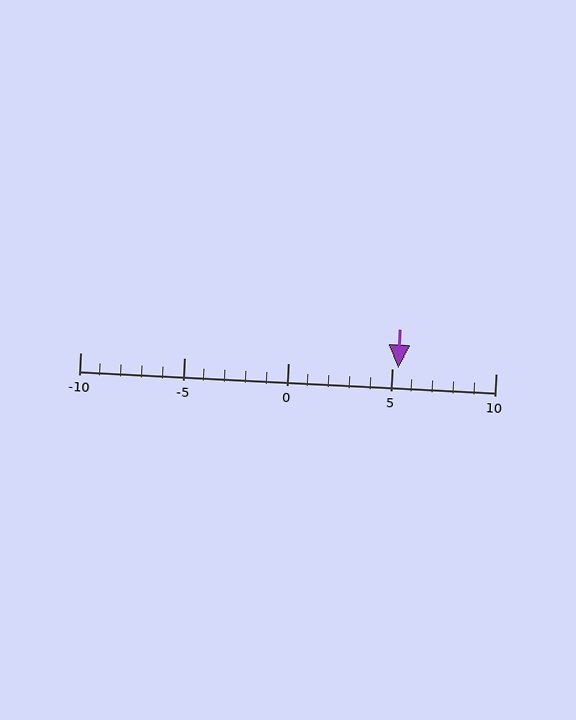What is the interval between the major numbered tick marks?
The major tick marks are spaced 5 units apart.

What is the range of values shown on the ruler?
The ruler shows values from -10 to 10.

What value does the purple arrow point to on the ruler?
The purple arrow points to approximately 5.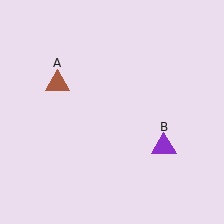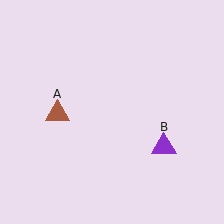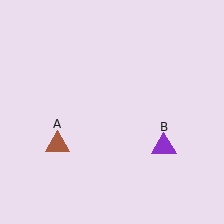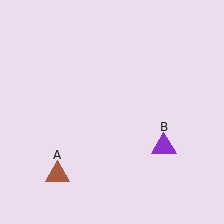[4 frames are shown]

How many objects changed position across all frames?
1 object changed position: brown triangle (object A).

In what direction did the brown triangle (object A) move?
The brown triangle (object A) moved down.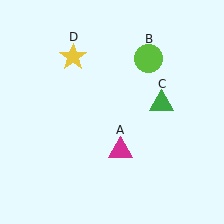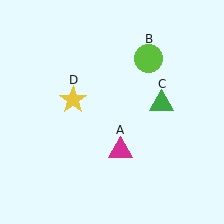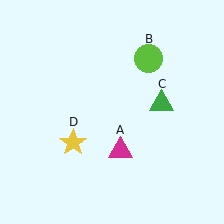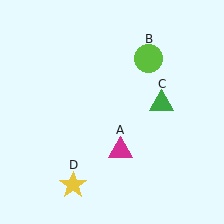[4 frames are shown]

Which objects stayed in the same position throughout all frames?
Magenta triangle (object A) and lime circle (object B) and green triangle (object C) remained stationary.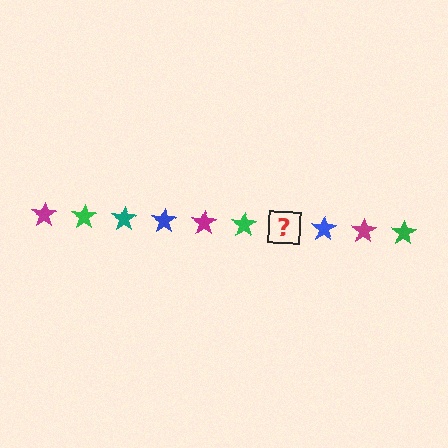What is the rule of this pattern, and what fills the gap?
The rule is that the pattern cycles through magenta, green, teal, blue stars. The gap should be filled with a teal star.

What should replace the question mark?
The question mark should be replaced with a teal star.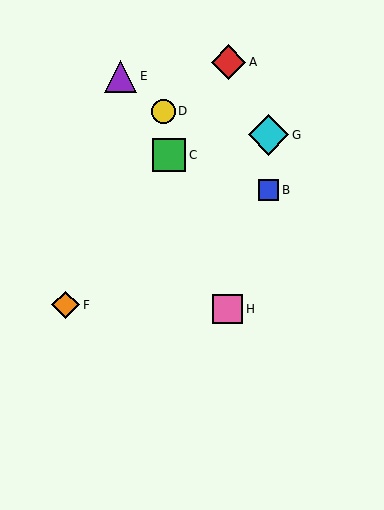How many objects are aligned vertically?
2 objects (B, G) are aligned vertically.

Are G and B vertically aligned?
Yes, both are at x≈268.